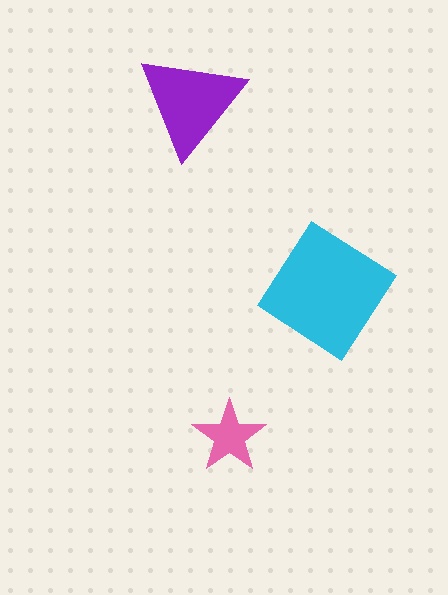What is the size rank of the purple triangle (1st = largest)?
2nd.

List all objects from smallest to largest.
The pink star, the purple triangle, the cyan diamond.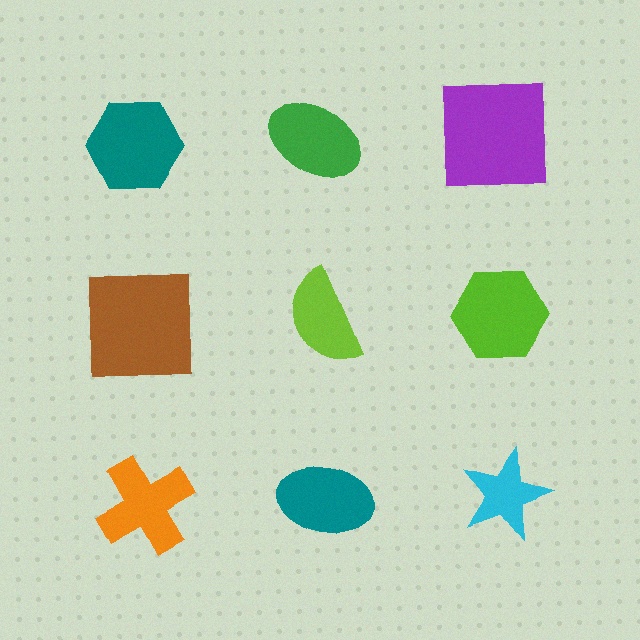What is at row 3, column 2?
A teal ellipse.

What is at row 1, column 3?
A purple square.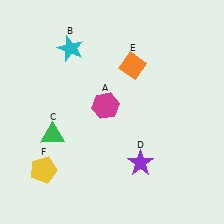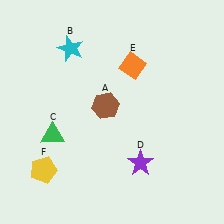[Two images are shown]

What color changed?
The hexagon (A) changed from magenta in Image 1 to brown in Image 2.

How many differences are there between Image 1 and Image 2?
There is 1 difference between the two images.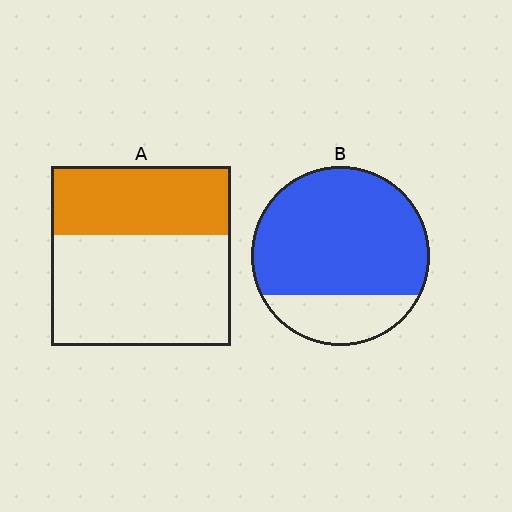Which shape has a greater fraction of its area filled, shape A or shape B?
Shape B.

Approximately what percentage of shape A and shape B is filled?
A is approximately 40% and B is approximately 75%.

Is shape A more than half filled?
No.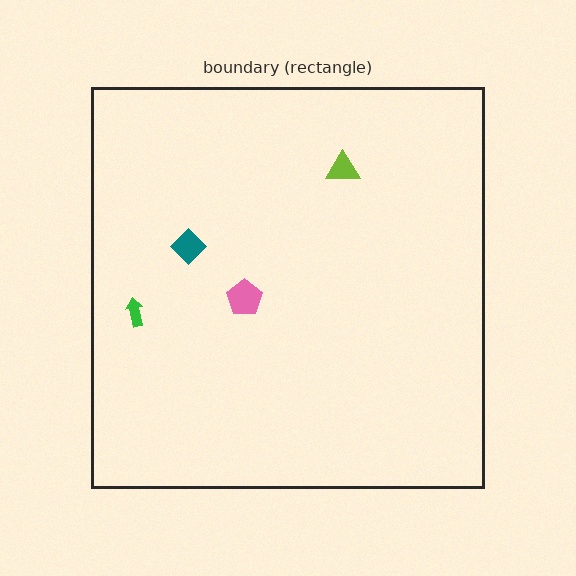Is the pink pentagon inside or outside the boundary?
Inside.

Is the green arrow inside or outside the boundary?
Inside.